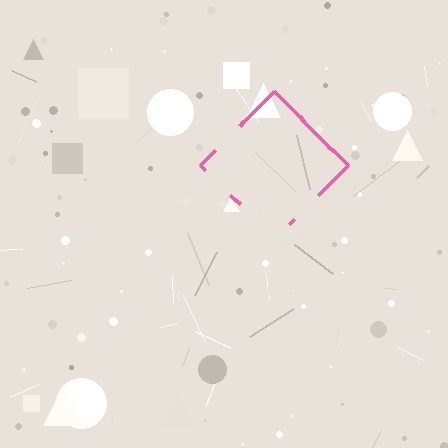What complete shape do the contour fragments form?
The contour fragments form a diamond.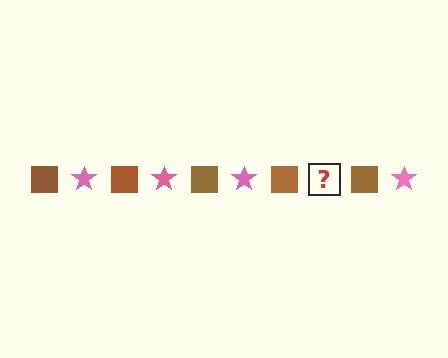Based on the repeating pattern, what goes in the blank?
The blank should be a pink star.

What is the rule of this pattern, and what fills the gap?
The rule is that the pattern alternates between brown square and pink star. The gap should be filled with a pink star.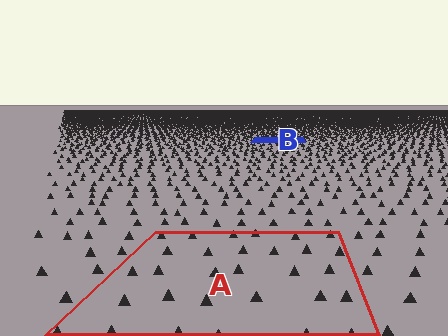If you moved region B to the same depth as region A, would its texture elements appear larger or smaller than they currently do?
They would appear larger. At a closer depth, the same texture elements are projected at a bigger on-screen size.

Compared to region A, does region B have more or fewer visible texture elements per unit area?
Region B has more texture elements per unit area — they are packed more densely because it is farther away.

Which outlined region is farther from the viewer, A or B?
Region B is farther from the viewer — the texture elements inside it appear smaller and more densely packed.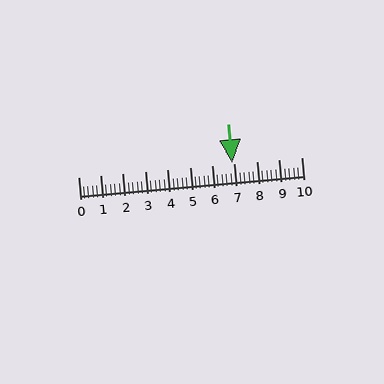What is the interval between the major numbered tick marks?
The major tick marks are spaced 1 units apart.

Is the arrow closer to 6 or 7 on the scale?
The arrow is closer to 7.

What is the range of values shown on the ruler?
The ruler shows values from 0 to 10.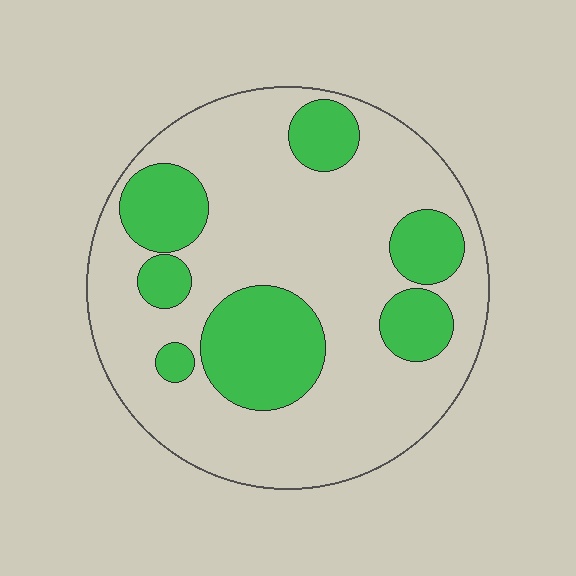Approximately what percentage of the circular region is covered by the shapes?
Approximately 30%.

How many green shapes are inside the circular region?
7.